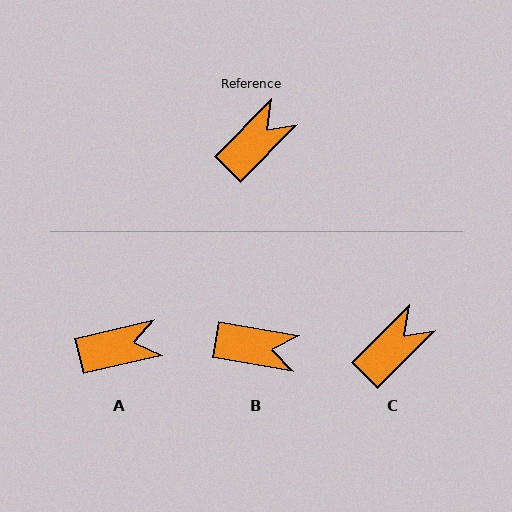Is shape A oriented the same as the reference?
No, it is off by about 32 degrees.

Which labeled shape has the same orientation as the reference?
C.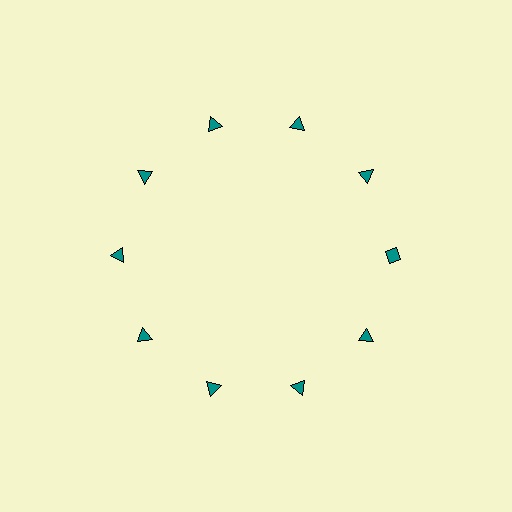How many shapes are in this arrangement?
There are 10 shapes arranged in a ring pattern.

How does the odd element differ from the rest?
It has a different shape: diamond instead of triangle.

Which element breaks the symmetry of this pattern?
The teal diamond at roughly the 3 o'clock position breaks the symmetry. All other shapes are teal triangles.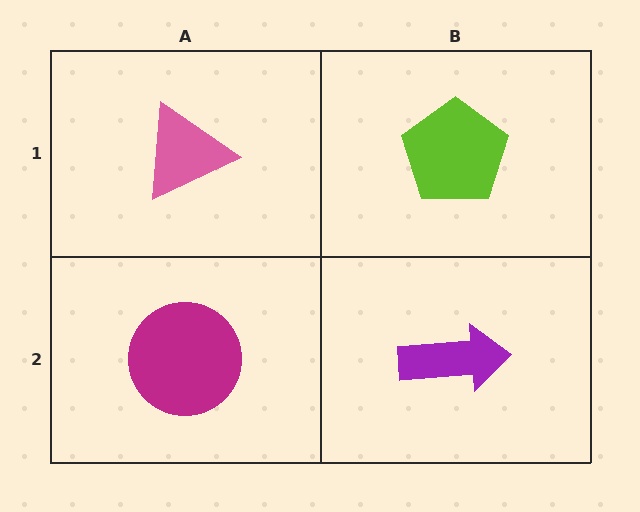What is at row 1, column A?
A pink triangle.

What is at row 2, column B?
A purple arrow.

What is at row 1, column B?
A lime pentagon.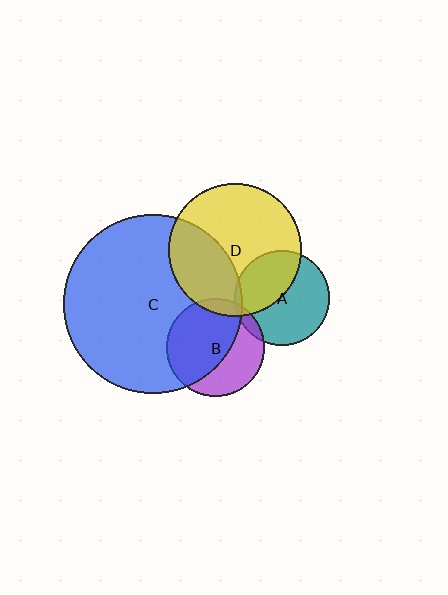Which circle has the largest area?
Circle C (blue).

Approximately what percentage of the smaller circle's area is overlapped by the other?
Approximately 60%.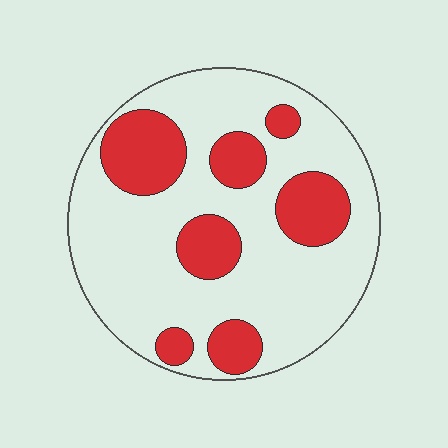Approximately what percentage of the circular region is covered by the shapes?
Approximately 25%.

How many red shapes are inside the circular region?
7.